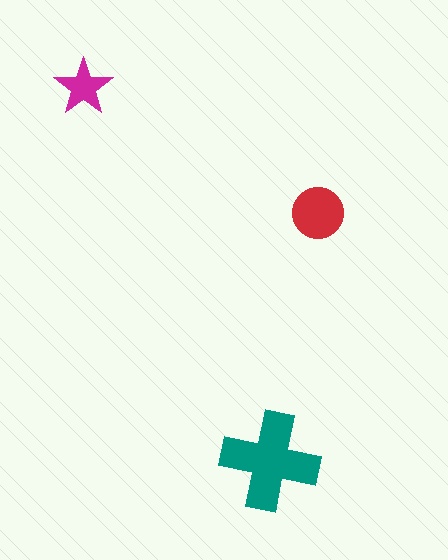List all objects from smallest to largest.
The magenta star, the red circle, the teal cross.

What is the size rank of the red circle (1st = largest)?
2nd.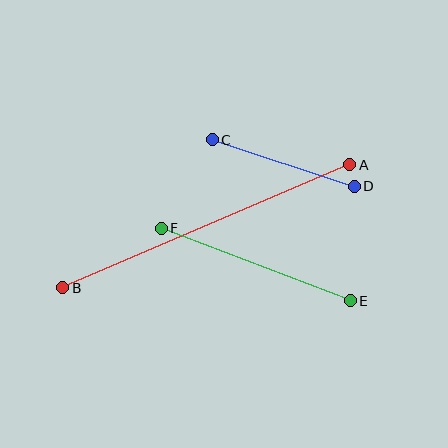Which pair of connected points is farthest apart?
Points A and B are farthest apart.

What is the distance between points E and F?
The distance is approximately 202 pixels.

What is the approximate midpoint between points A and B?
The midpoint is at approximately (206, 226) pixels.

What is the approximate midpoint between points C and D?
The midpoint is at approximately (283, 163) pixels.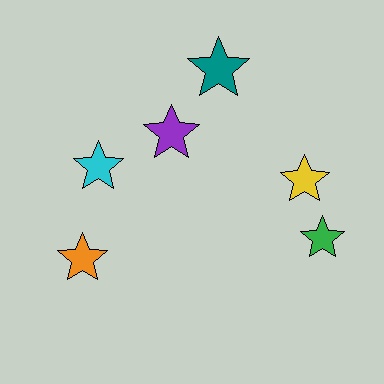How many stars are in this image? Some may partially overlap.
There are 6 stars.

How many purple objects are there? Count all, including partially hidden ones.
There is 1 purple object.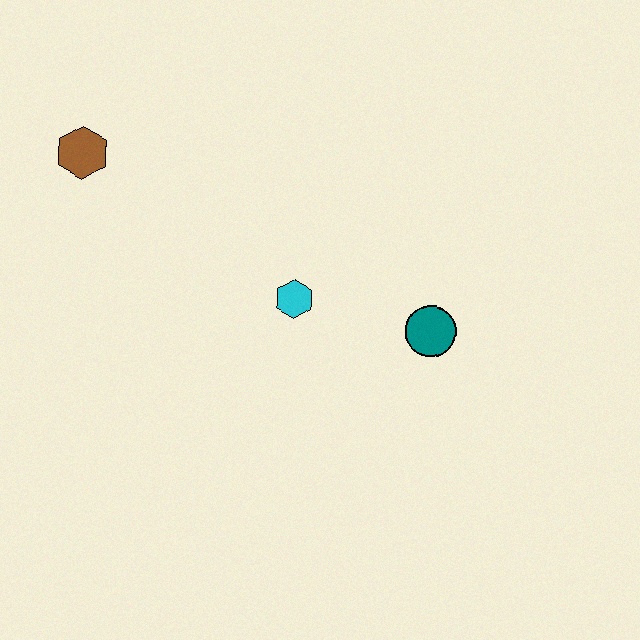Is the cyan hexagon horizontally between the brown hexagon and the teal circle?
Yes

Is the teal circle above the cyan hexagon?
No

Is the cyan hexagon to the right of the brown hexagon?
Yes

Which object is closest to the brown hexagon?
The cyan hexagon is closest to the brown hexagon.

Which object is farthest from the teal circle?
The brown hexagon is farthest from the teal circle.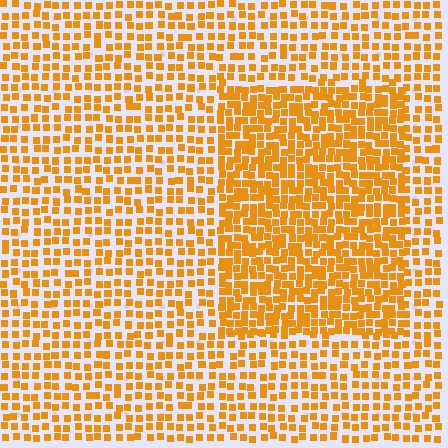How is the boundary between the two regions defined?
The boundary is defined by a change in element density (approximately 1.7x ratio). All elements are the same color, size, and shape.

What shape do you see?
I see a rectangle.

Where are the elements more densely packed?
The elements are more densely packed inside the rectangle boundary.